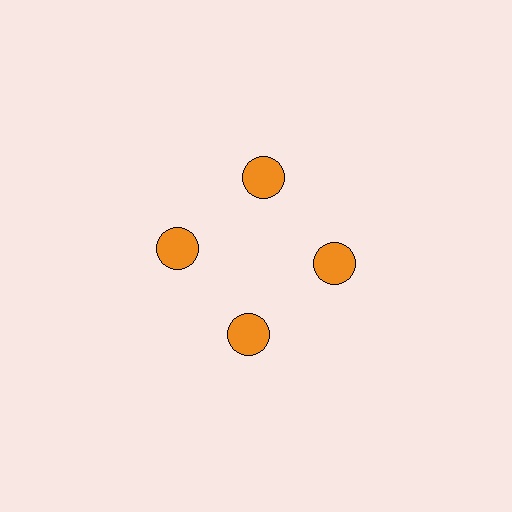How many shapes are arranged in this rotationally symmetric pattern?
There are 4 shapes, arranged in 4 groups of 1.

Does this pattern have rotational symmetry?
Yes, this pattern has 4-fold rotational symmetry. It looks the same after rotating 90 degrees around the center.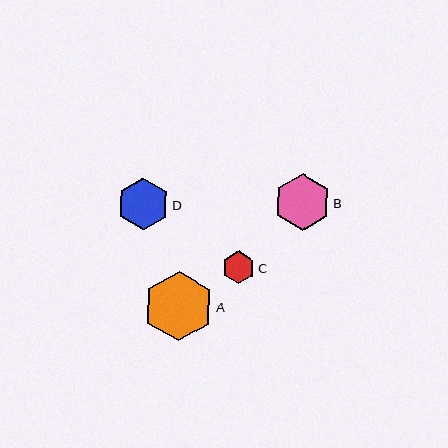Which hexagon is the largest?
Hexagon A is the largest with a size of approximately 70 pixels.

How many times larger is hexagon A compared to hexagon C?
Hexagon A is approximately 2.2 times the size of hexagon C.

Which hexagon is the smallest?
Hexagon C is the smallest with a size of approximately 32 pixels.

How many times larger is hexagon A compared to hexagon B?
Hexagon A is approximately 1.2 times the size of hexagon B.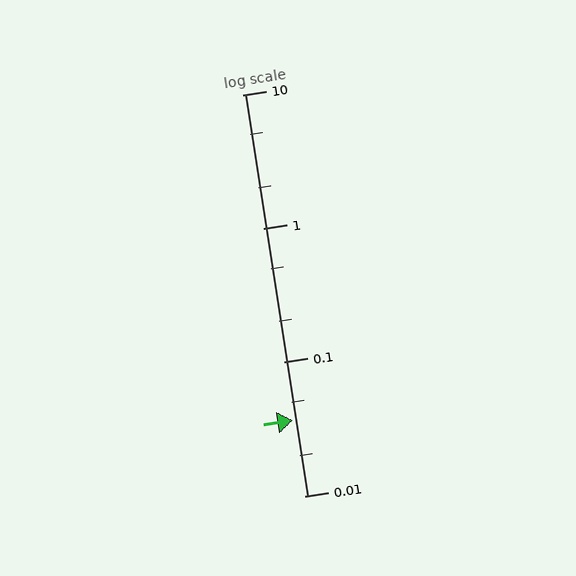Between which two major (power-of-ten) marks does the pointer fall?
The pointer is between 0.01 and 0.1.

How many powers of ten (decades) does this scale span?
The scale spans 3 decades, from 0.01 to 10.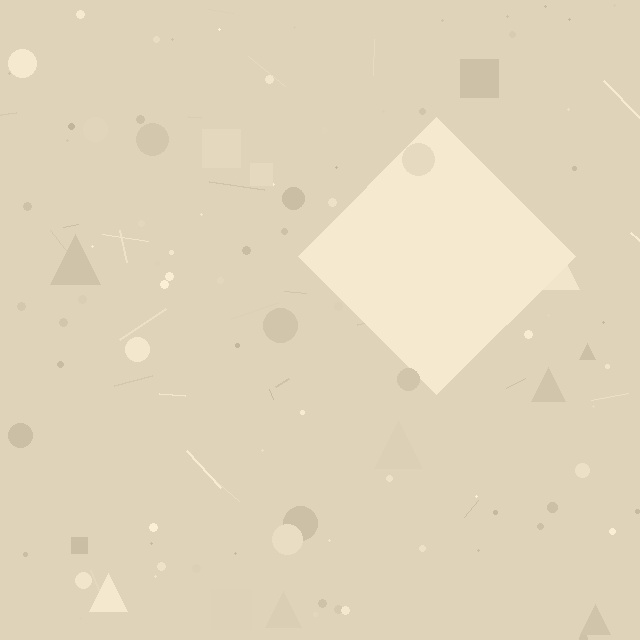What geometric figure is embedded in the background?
A diamond is embedded in the background.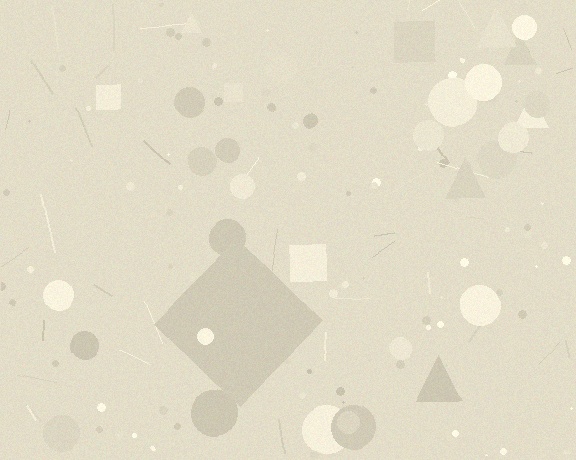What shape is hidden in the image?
A diamond is hidden in the image.